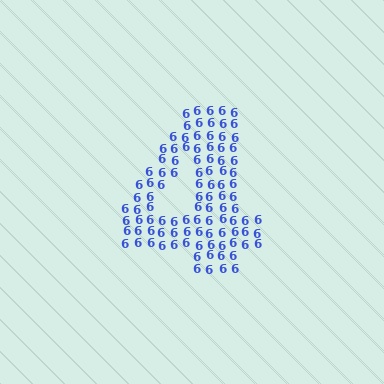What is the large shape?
The large shape is the digit 4.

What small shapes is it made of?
It is made of small digit 6's.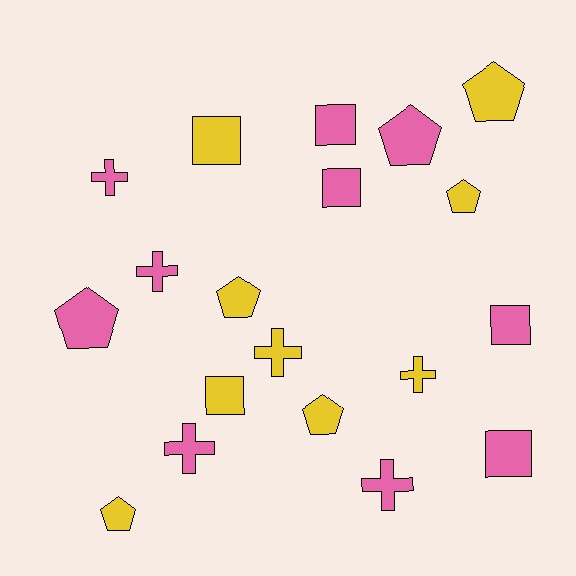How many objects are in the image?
There are 19 objects.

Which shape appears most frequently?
Pentagon, with 7 objects.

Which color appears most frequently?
Pink, with 10 objects.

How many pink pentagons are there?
There are 2 pink pentagons.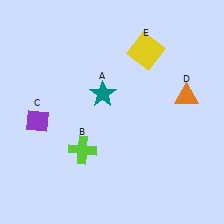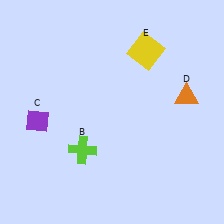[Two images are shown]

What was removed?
The teal star (A) was removed in Image 2.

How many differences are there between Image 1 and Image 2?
There is 1 difference between the two images.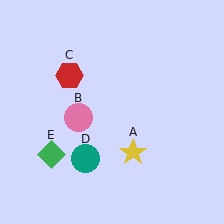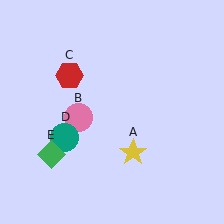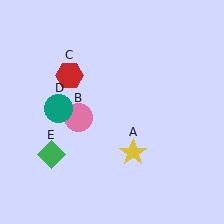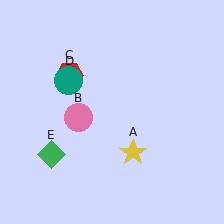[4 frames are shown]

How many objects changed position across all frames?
1 object changed position: teal circle (object D).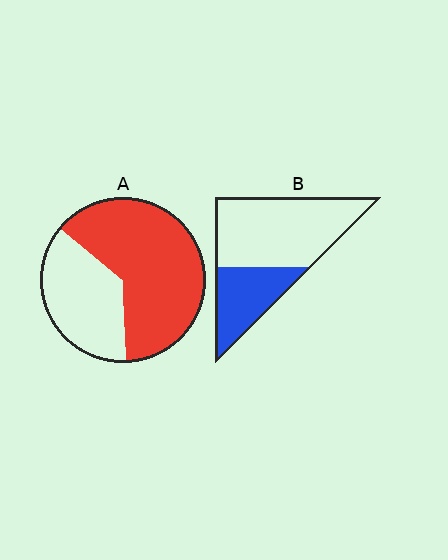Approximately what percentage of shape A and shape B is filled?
A is approximately 65% and B is approximately 35%.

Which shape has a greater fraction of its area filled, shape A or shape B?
Shape A.